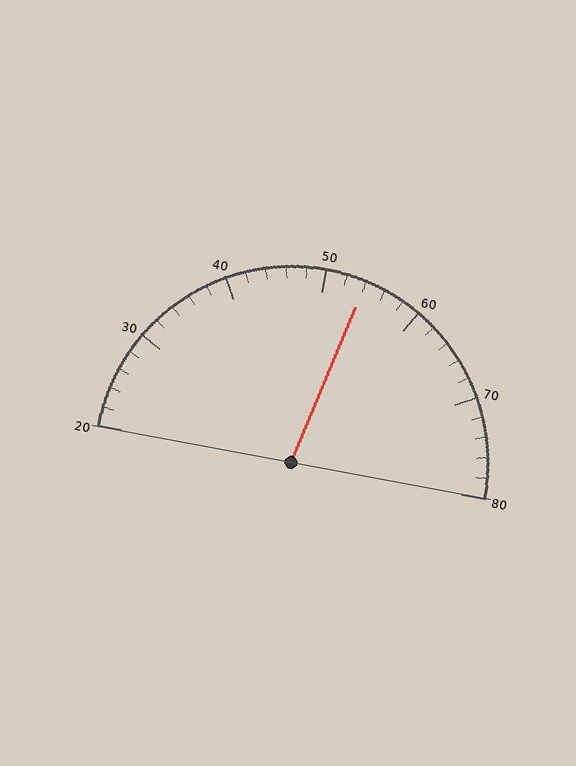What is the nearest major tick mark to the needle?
The nearest major tick mark is 50.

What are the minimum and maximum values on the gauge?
The gauge ranges from 20 to 80.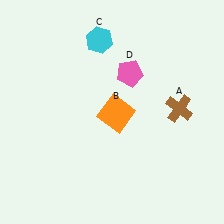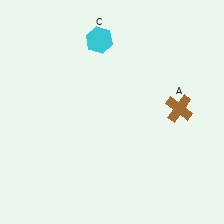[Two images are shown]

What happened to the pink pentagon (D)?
The pink pentagon (D) was removed in Image 2. It was in the top-right area of Image 1.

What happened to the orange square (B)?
The orange square (B) was removed in Image 2. It was in the bottom-right area of Image 1.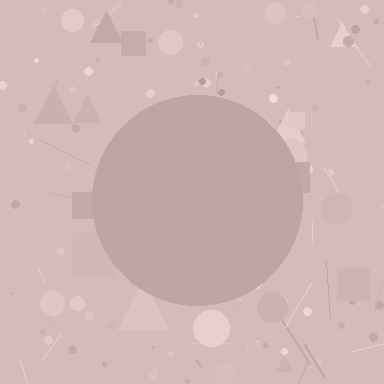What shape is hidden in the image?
A circle is hidden in the image.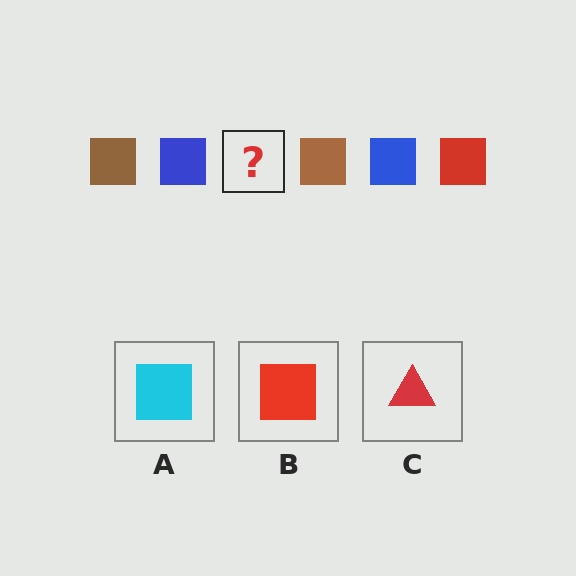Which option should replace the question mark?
Option B.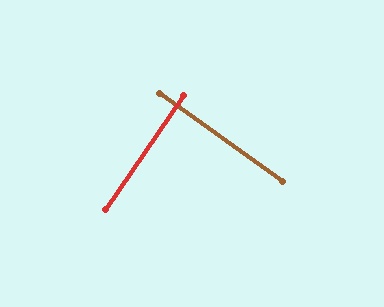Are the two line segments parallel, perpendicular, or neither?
Perpendicular — they meet at approximately 89°.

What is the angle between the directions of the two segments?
Approximately 89 degrees.